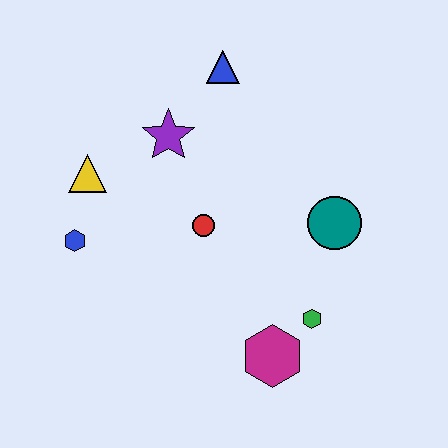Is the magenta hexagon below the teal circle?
Yes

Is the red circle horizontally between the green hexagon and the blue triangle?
No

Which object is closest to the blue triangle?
The purple star is closest to the blue triangle.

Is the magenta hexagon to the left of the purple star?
No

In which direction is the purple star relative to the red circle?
The purple star is above the red circle.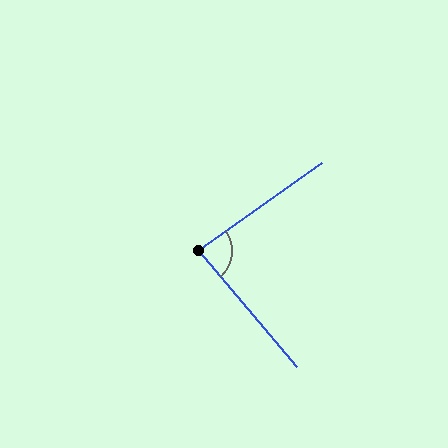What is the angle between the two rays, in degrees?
Approximately 85 degrees.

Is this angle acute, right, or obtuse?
It is approximately a right angle.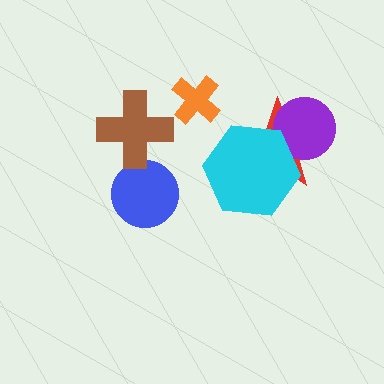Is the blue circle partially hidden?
No, no other shape covers it.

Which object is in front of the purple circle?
The cyan hexagon is in front of the purple circle.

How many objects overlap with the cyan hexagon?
2 objects overlap with the cyan hexagon.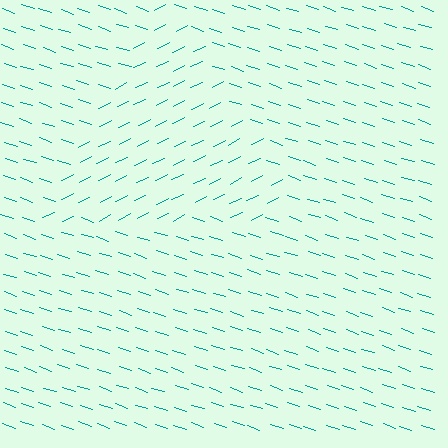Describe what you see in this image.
The image is filled with small teal line segments. A triangle region in the image has lines oriented differently from the surrounding lines, creating a visible texture boundary.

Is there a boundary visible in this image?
Yes, there is a texture boundary formed by a change in line orientation.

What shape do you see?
I see a triangle.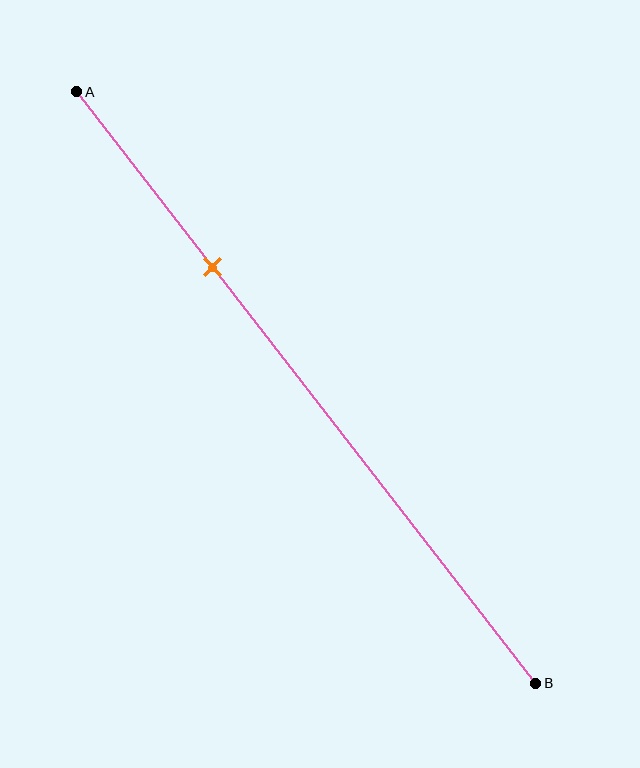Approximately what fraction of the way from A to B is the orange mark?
The orange mark is approximately 30% of the way from A to B.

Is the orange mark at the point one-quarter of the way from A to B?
No, the mark is at about 30% from A, not at the 25% one-quarter point.